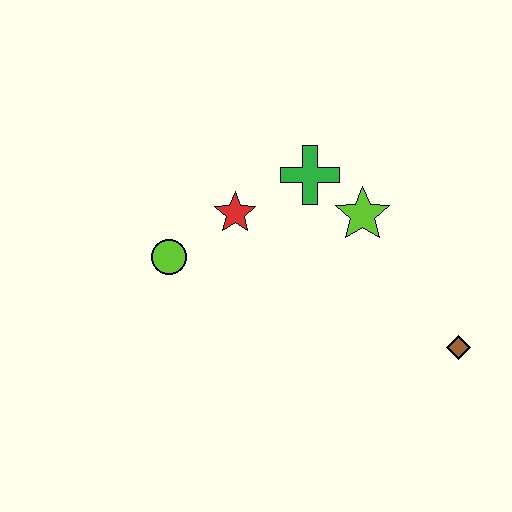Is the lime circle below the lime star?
Yes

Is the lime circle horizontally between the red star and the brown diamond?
No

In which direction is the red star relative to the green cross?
The red star is to the left of the green cross.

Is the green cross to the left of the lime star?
Yes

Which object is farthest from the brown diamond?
The lime circle is farthest from the brown diamond.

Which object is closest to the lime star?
The green cross is closest to the lime star.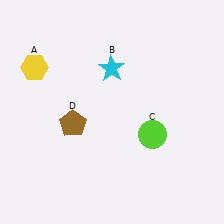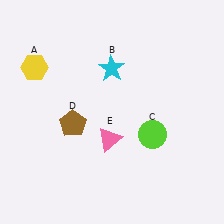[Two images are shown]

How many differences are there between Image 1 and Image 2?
There is 1 difference between the two images.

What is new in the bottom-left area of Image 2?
A pink triangle (E) was added in the bottom-left area of Image 2.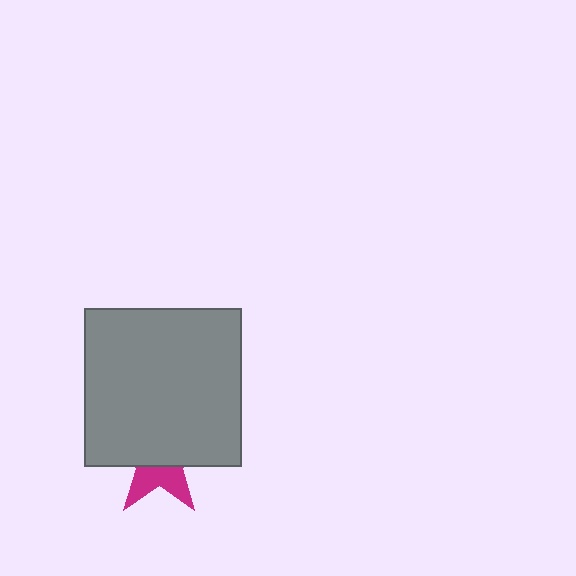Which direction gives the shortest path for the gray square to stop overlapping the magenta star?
Moving up gives the shortest separation.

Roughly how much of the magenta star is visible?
A small part of it is visible (roughly 38%).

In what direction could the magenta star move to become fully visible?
The magenta star could move down. That would shift it out from behind the gray square entirely.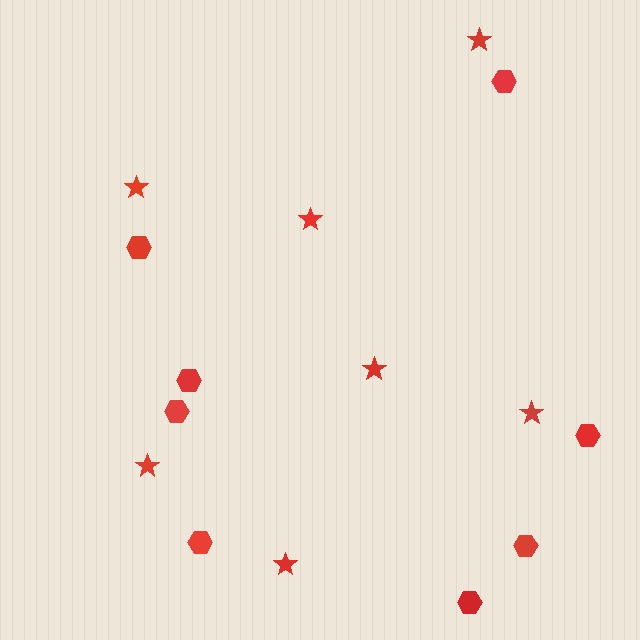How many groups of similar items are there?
There are 2 groups: one group of stars (7) and one group of hexagons (8).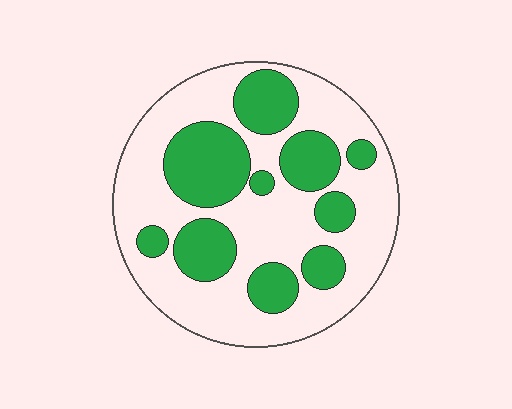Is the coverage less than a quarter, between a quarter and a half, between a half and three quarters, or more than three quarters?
Between a quarter and a half.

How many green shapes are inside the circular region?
10.